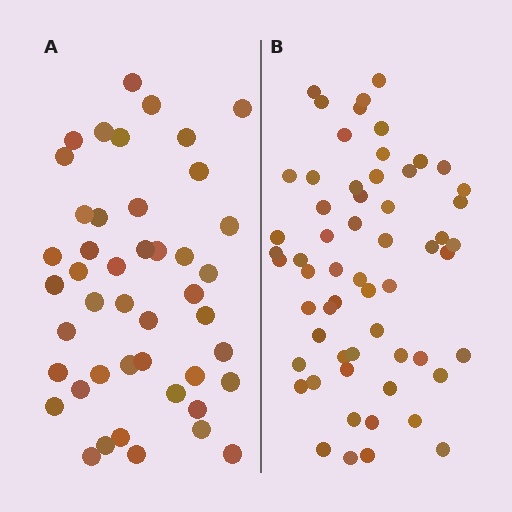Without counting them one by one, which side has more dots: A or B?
Region B (the right region) has more dots.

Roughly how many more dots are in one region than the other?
Region B has approximately 15 more dots than region A.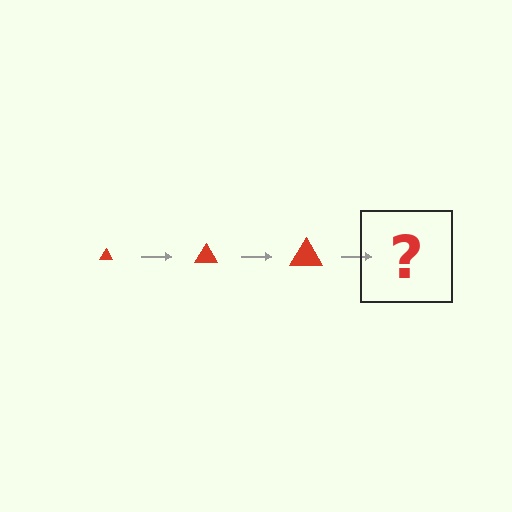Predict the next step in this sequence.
The next step is a red triangle, larger than the previous one.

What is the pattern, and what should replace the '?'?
The pattern is that the triangle gets progressively larger each step. The '?' should be a red triangle, larger than the previous one.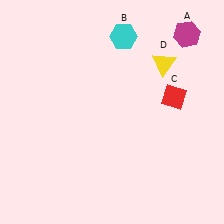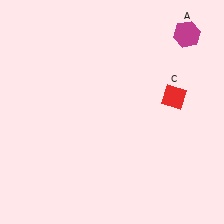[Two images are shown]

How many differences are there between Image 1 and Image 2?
There are 2 differences between the two images.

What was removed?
The cyan hexagon (B), the yellow triangle (D) were removed in Image 2.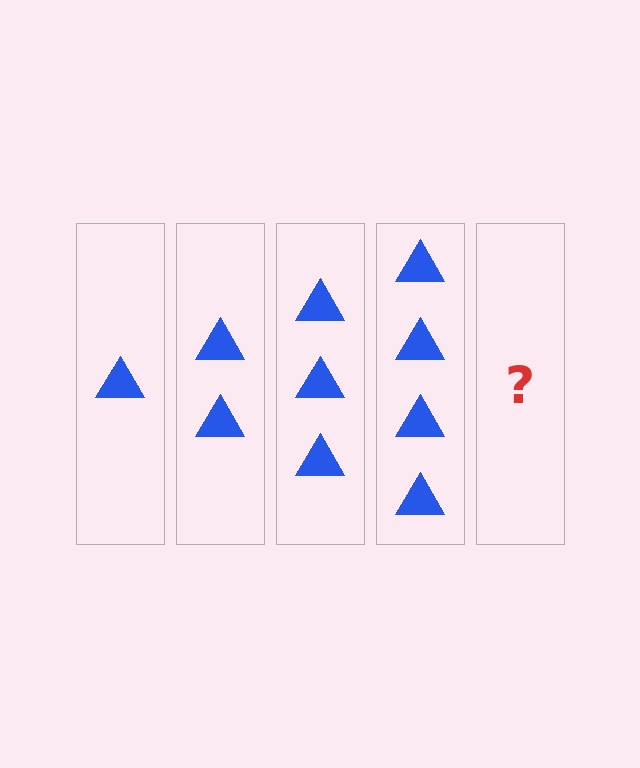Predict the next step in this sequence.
The next step is 5 triangles.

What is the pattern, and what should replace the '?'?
The pattern is that each step adds one more triangle. The '?' should be 5 triangles.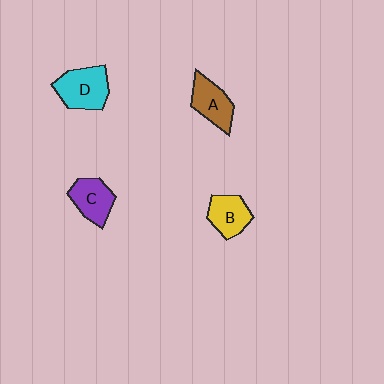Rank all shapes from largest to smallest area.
From largest to smallest: D (cyan), A (brown), C (purple), B (yellow).